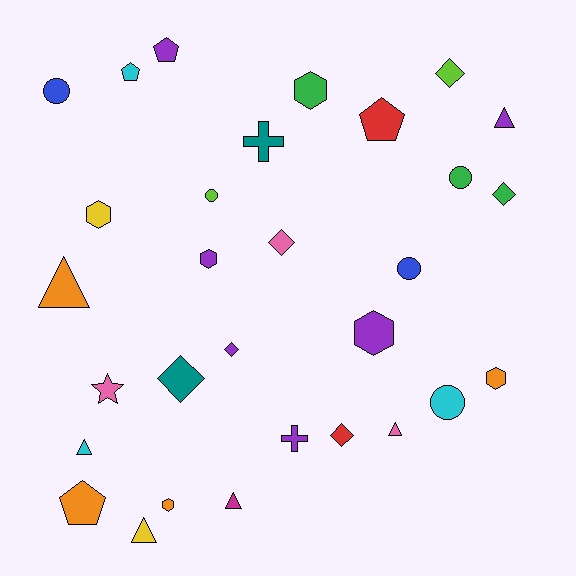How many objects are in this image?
There are 30 objects.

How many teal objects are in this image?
There are 2 teal objects.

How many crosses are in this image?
There are 2 crosses.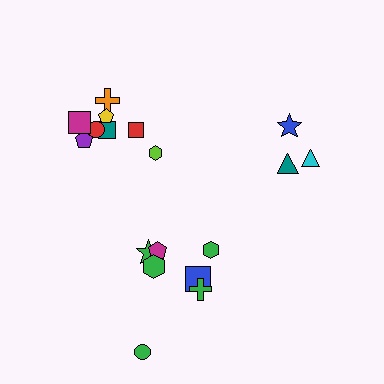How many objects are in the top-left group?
There are 8 objects.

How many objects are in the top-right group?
There are 3 objects.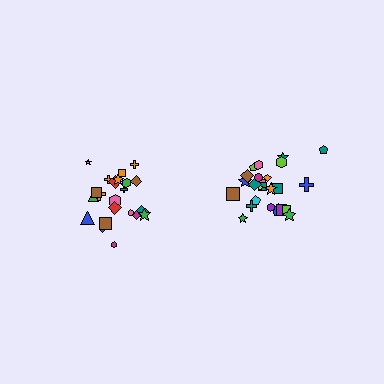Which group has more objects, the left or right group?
The right group.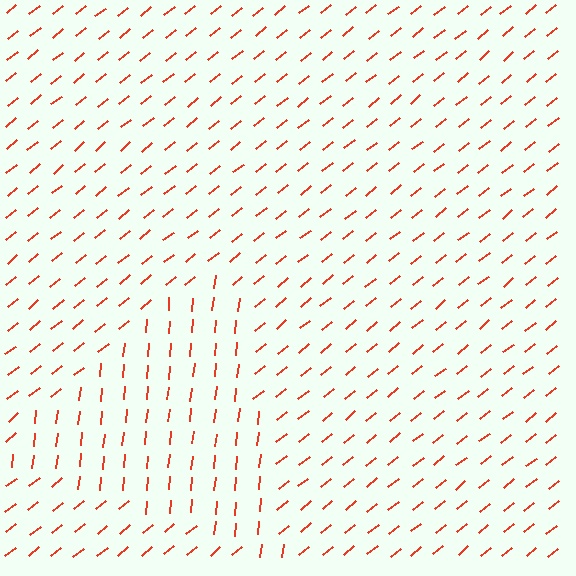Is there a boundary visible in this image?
Yes, there is a texture boundary formed by a change in line orientation.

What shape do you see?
I see a triangle.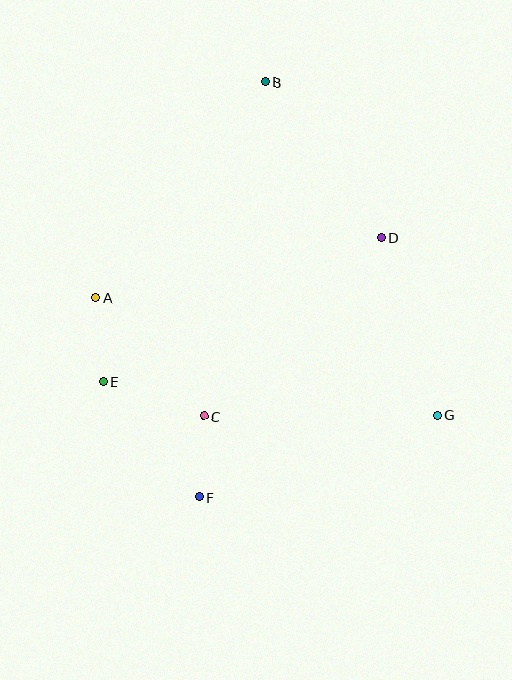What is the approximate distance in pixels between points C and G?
The distance between C and G is approximately 233 pixels.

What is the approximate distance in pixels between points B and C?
The distance between B and C is approximately 340 pixels.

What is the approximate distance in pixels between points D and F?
The distance between D and F is approximately 317 pixels.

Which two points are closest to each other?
Points C and F are closest to each other.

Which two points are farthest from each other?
Points B and F are farthest from each other.